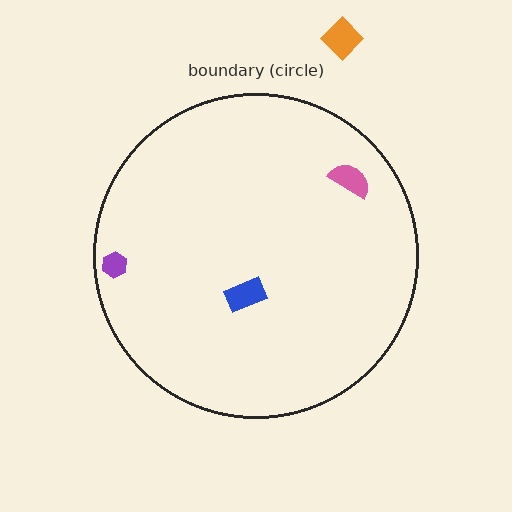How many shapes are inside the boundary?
3 inside, 1 outside.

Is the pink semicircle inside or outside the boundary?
Inside.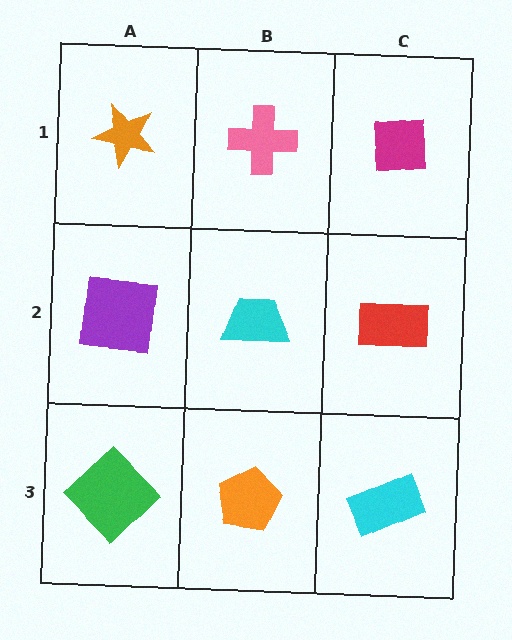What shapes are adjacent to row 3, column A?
A purple square (row 2, column A), an orange pentagon (row 3, column B).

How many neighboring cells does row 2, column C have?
3.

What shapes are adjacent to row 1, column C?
A red rectangle (row 2, column C), a pink cross (row 1, column B).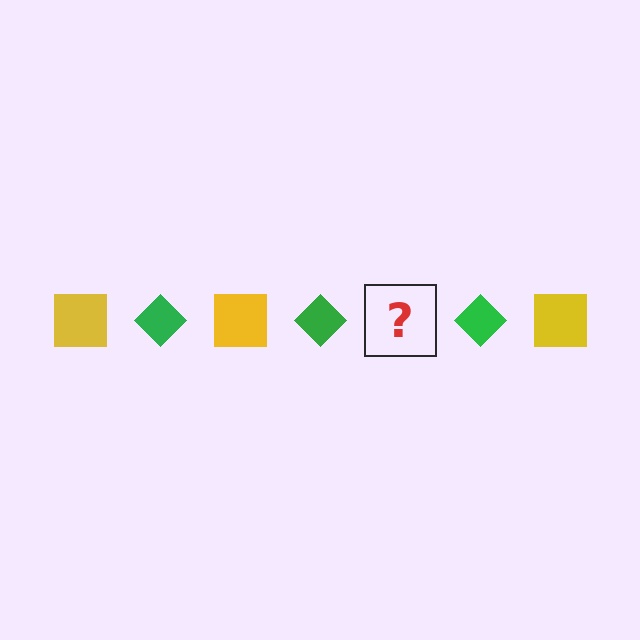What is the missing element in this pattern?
The missing element is a yellow square.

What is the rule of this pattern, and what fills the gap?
The rule is that the pattern alternates between yellow square and green diamond. The gap should be filled with a yellow square.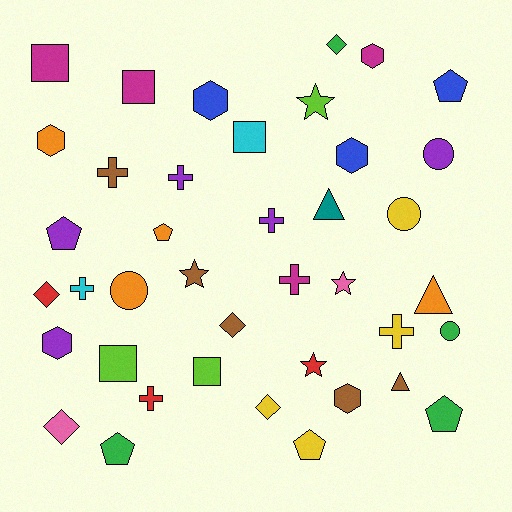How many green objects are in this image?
There are 4 green objects.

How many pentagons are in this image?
There are 6 pentagons.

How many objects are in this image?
There are 40 objects.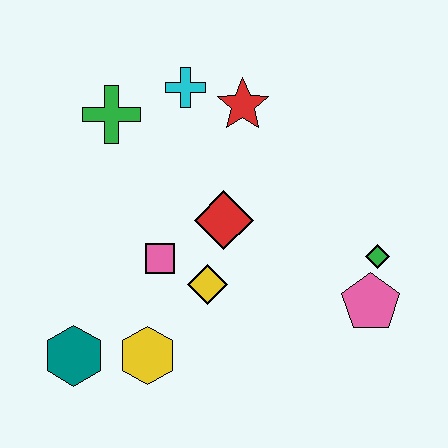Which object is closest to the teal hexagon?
The yellow hexagon is closest to the teal hexagon.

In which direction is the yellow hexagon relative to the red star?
The yellow hexagon is below the red star.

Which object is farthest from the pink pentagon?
The green cross is farthest from the pink pentagon.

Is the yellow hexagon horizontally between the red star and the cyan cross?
No